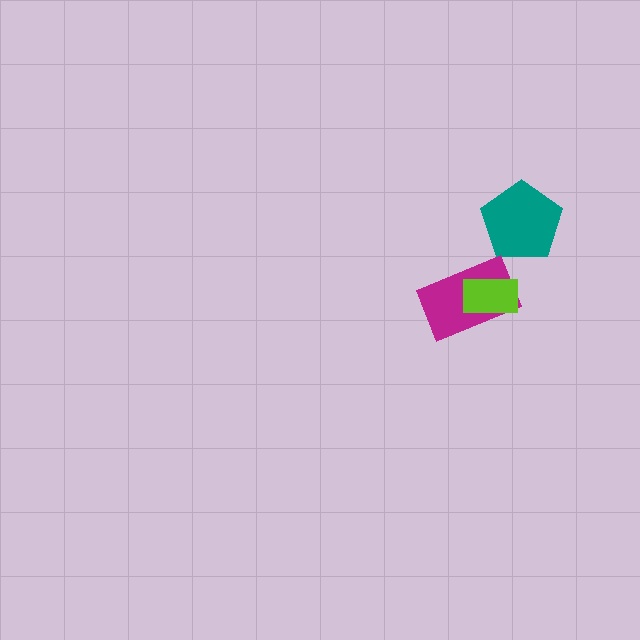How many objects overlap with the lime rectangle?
1 object overlaps with the lime rectangle.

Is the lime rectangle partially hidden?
No, no other shape covers it.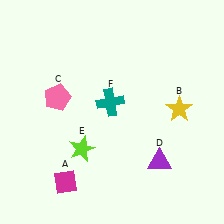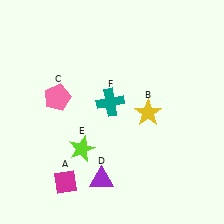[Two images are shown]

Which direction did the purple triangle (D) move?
The purple triangle (D) moved left.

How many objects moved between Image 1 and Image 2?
2 objects moved between the two images.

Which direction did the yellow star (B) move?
The yellow star (B) moved left.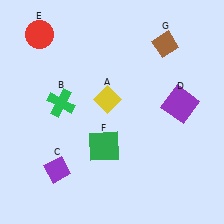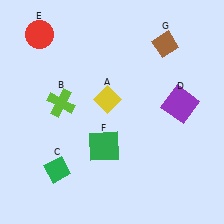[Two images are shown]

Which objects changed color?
B changed from green to lime. C changed from purple to green.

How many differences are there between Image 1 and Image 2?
There are 2 differences between the two images.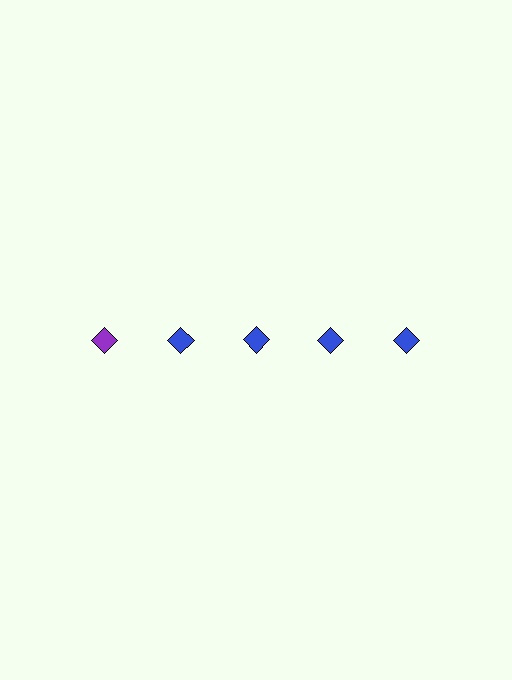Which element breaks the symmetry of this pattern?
The purple diamond in the top row, leftmost column breaks the symmetry. All other shapes are blue diamonds.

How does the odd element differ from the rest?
It has a different color: purple instead of blue.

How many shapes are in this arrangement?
There are 5 shapes arranged in a grid pattern.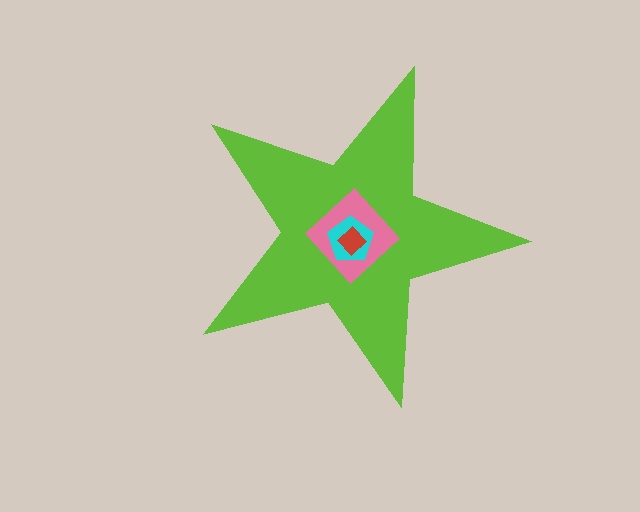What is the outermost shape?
The lime star.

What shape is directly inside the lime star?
The pink diamond.